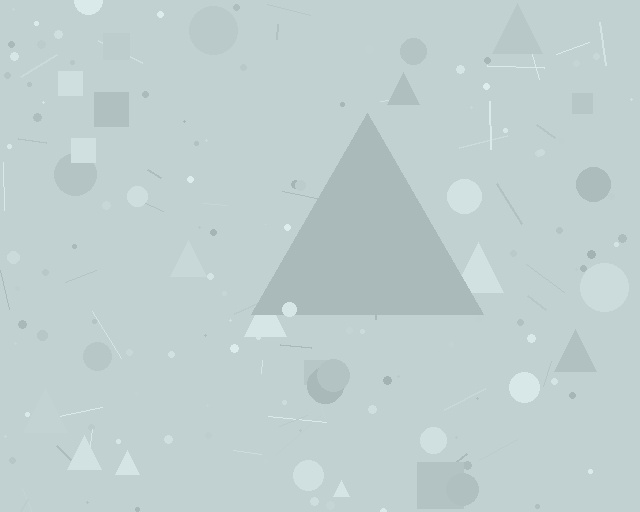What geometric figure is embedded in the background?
A triangle is embedded in the background.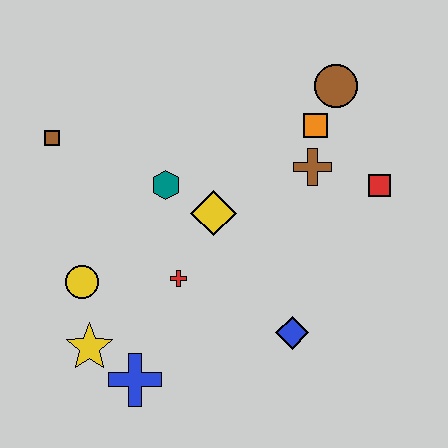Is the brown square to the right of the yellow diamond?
No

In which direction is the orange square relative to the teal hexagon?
The orange square is to the right of the teal hexagon.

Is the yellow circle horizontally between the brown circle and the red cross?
No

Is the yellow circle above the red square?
No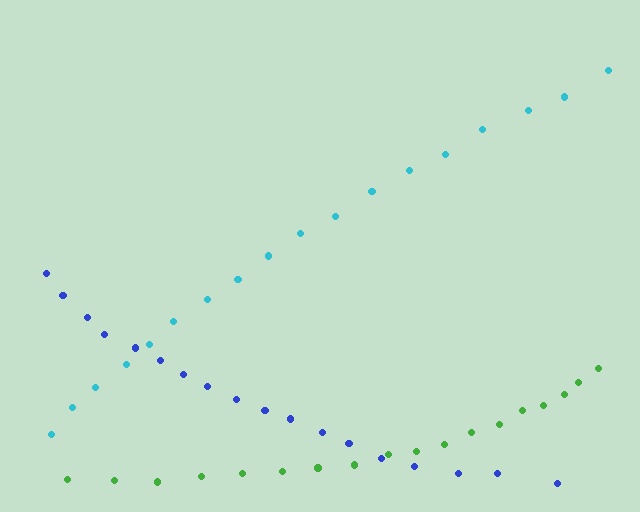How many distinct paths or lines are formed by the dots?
There are 3 distinct paths.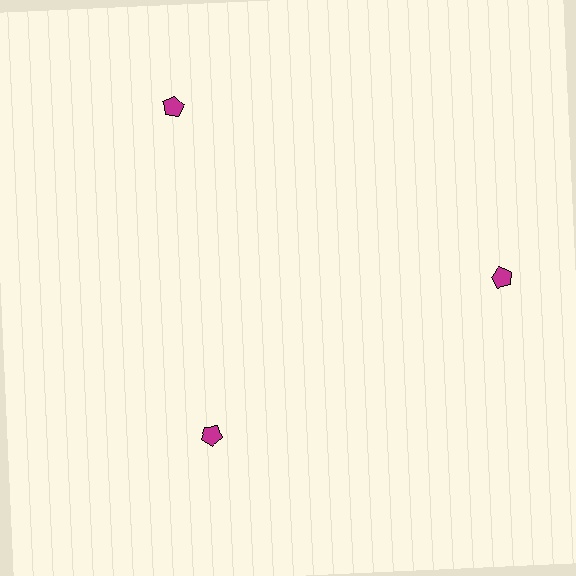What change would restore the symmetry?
The symmetry would be restored by moving it outward, back onto the ring so that all 3 pentagons sit at equal angles and equal distance from the center.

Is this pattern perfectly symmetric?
No. The 3 magenta pentagons are arranged in a ring, but one element near the 7 o'clock position is pulled inward toward the center, breaking the 3-fold rotational symmetry.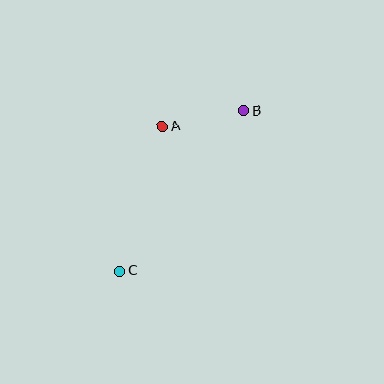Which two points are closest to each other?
Points A and B are closest to each other.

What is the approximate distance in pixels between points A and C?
The distance between A and C is approximately 151 pixels.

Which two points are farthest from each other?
Points B and C are farthest from each other.